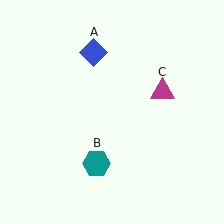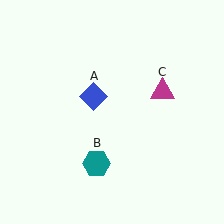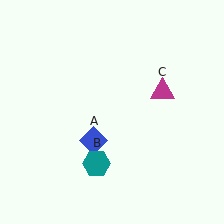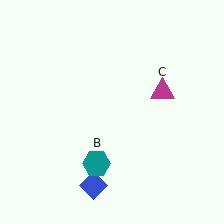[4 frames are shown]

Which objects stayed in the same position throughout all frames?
Teal hexagon (object B) and magenta triangle (object C) remained stationary.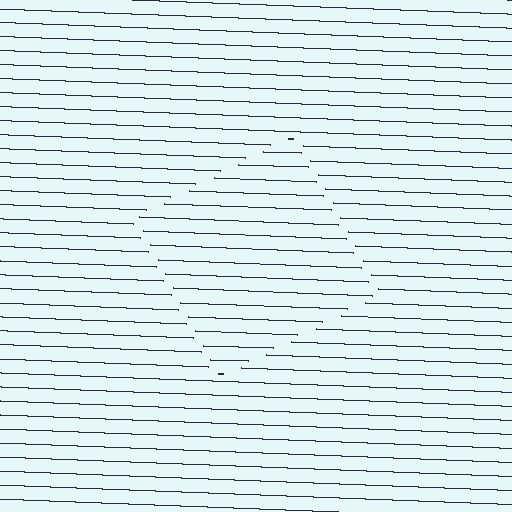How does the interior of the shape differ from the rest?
The interior of the shape contains the same grating, shifted by half a period — the contour is defined by the phase discontinuity where line-ends from the inner and outer gratings abut.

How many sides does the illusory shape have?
4 sides — the line-ends trace a square.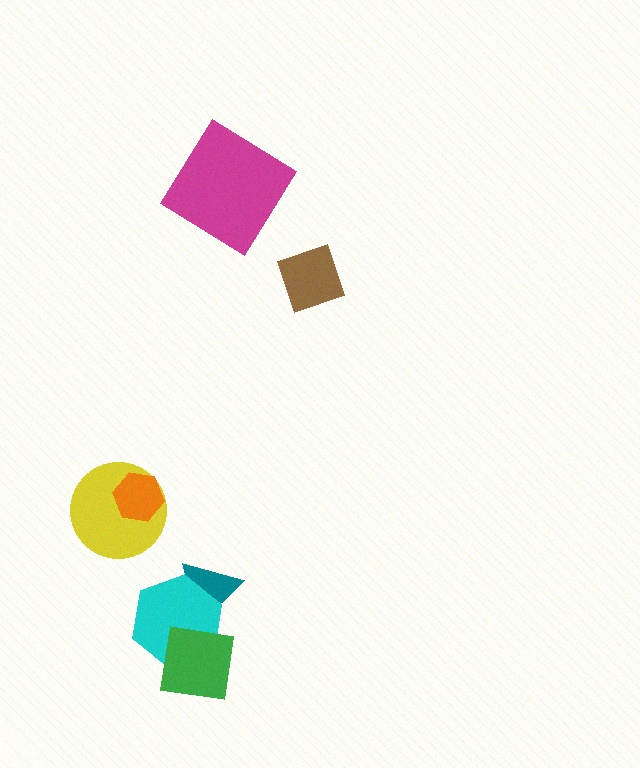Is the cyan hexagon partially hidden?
Yes, it is partially covered by another shape.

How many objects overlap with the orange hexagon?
1 object overlaps with the orange hexagon.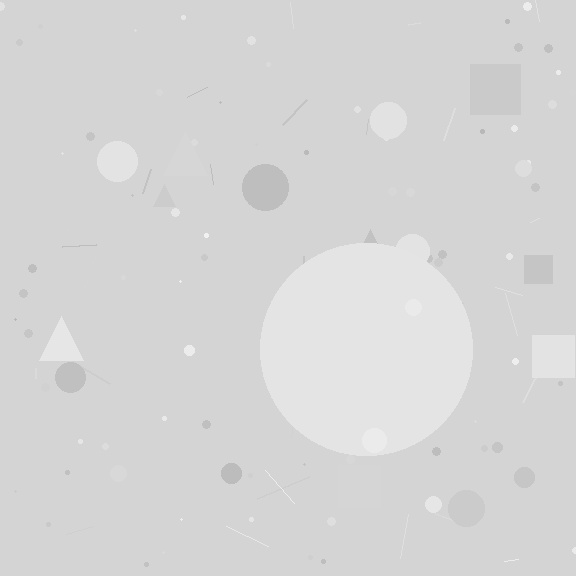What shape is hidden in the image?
A circle is hidden in the image.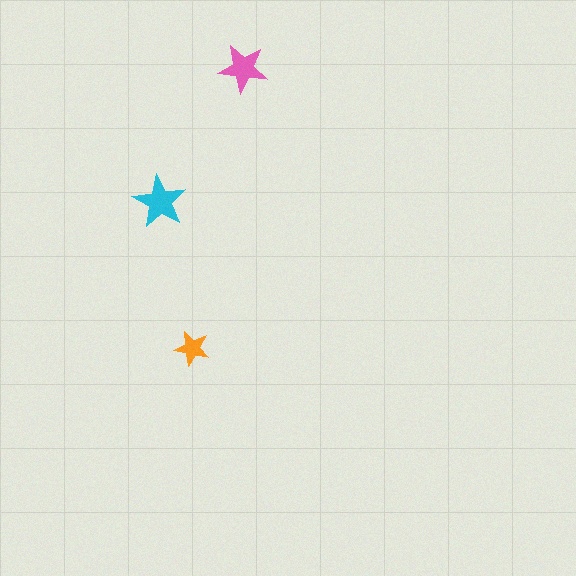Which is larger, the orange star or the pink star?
The pink one.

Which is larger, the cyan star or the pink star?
The cyan one.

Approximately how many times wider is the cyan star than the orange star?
About 1.5 times wider.